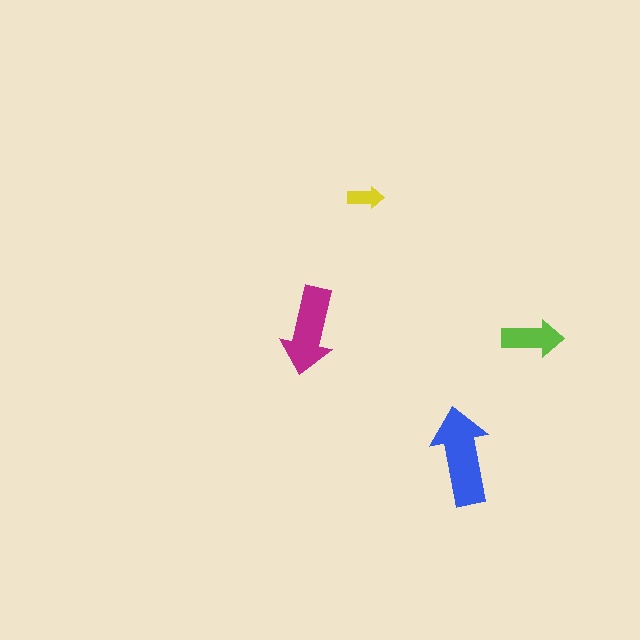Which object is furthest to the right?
The lime arrow is rightmost.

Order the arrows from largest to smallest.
the blue one, the magenta one, the lime one, the yellow one.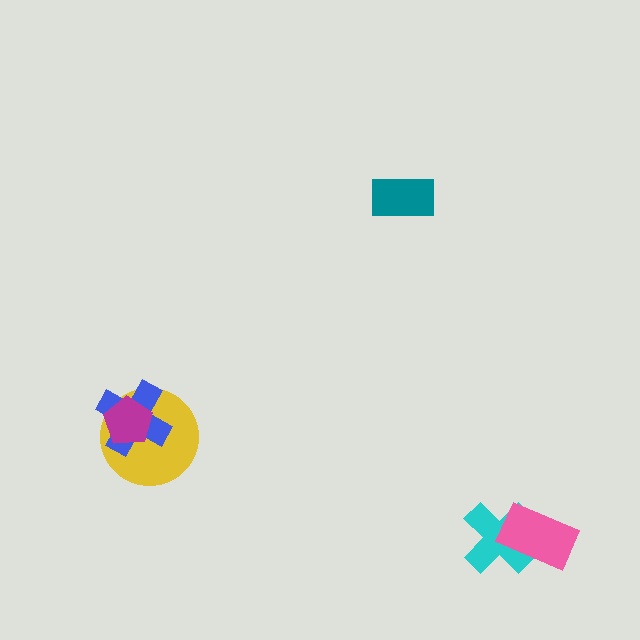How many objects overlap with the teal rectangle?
0 objects overlap with the teal rectangle.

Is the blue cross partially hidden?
Yes, it is partially covered by another shape.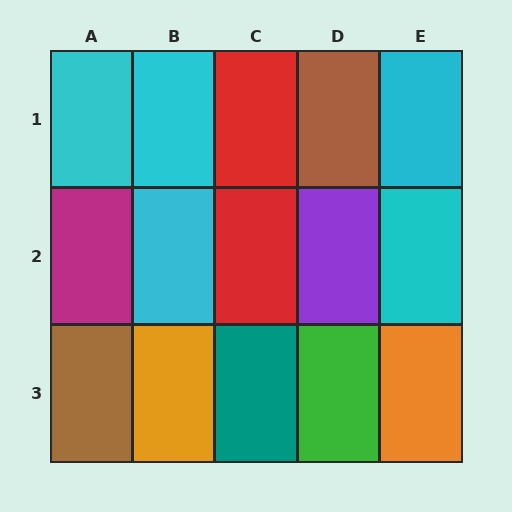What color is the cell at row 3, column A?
Brown.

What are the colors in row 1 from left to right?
Cyan, cyan, red, brown, cyan.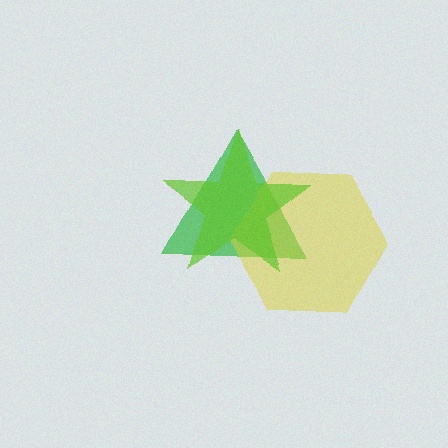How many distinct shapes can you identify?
There are 3 distinct shapes: a green triangle, a yellow hexagon, a lime star.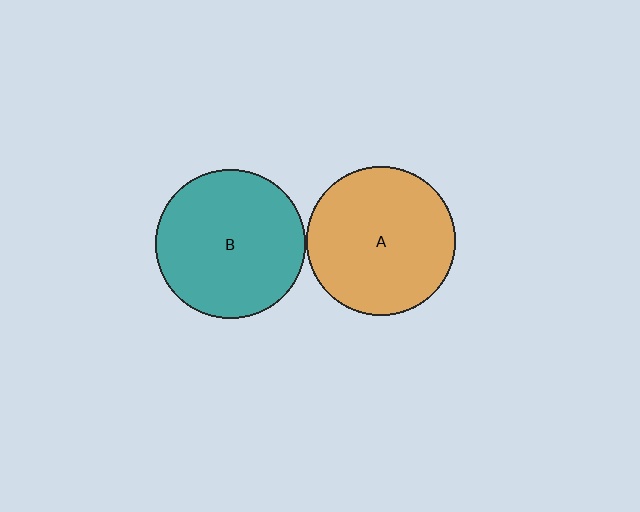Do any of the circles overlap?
No, none of the circles overlap.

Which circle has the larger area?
Circle B (teal).